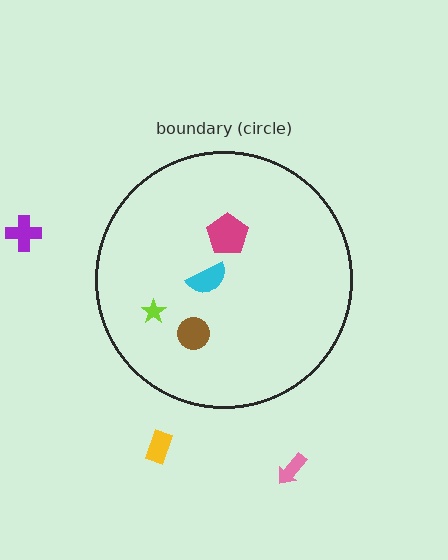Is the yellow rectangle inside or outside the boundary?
Outside.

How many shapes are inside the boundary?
4 inside, 3 outside.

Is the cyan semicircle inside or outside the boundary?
Inside.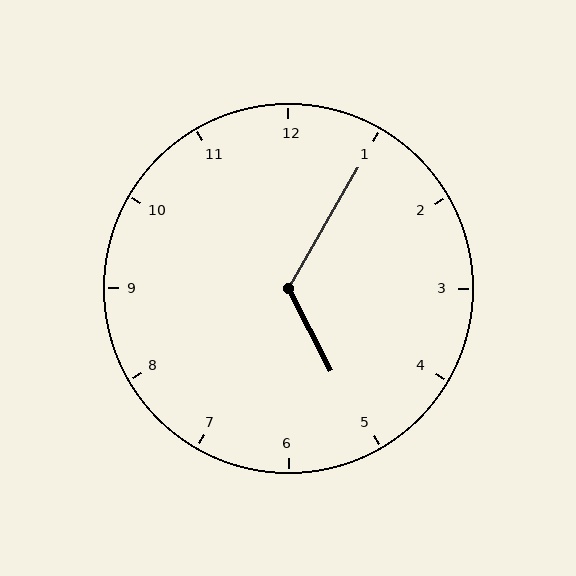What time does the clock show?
5:05.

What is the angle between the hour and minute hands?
Approximately 122 degrees.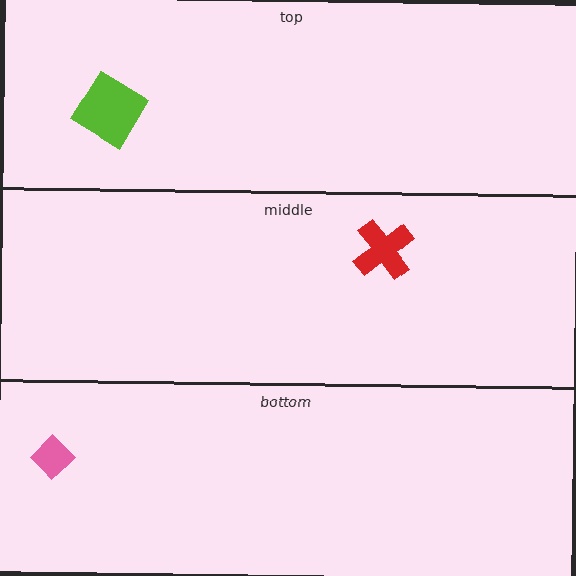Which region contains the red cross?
The middle region.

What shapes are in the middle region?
The red cross.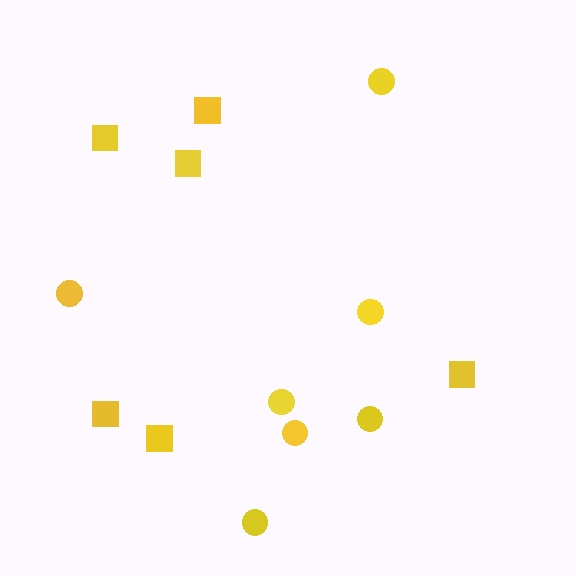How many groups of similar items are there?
There are 2 groups: one group of circles (7) and one group of squares (6).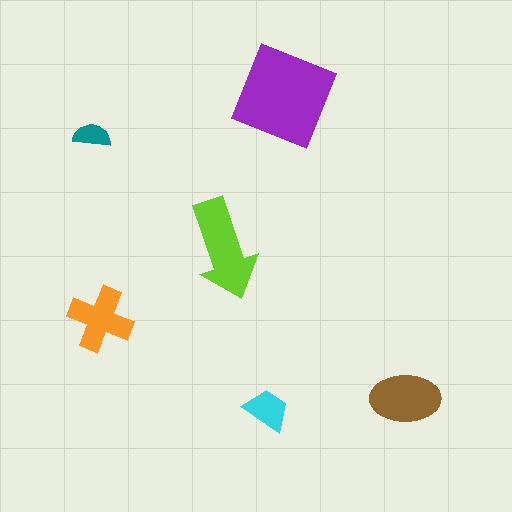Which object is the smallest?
The teal semicircle.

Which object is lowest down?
The cyan trapezoid is bottommost.